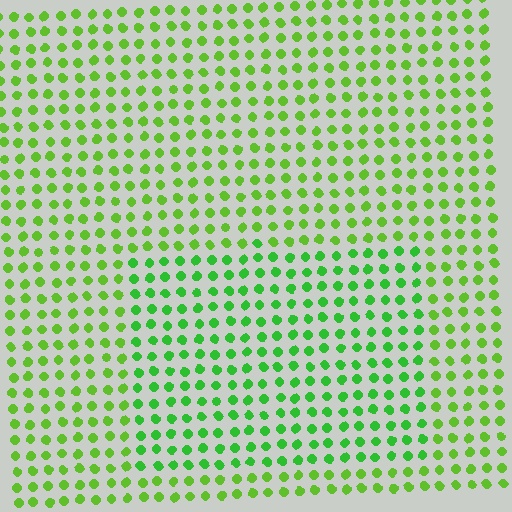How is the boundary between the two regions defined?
The boundary is defined purely by a slight shift in hue (about 23 degrees). Spacing, size, and orientation are identical on both sides.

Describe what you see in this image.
The image is filled with small lime elements in a uniform arrangement. A rectangle-shaped region is visible where the elements are tinted to a slightly different hue, forming a subtle color boundary.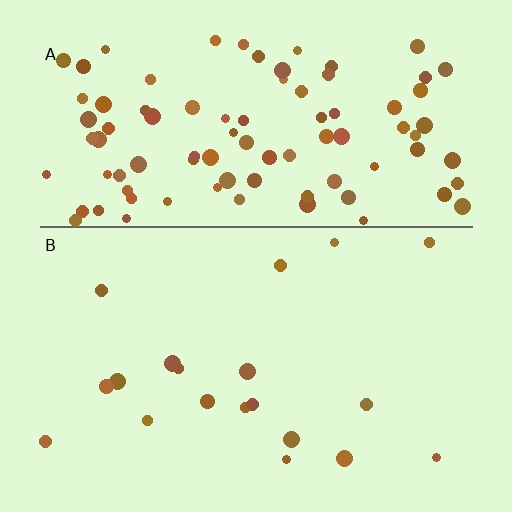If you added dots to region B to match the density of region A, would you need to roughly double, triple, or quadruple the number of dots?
Approximately quadruple.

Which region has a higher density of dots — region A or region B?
A (the top).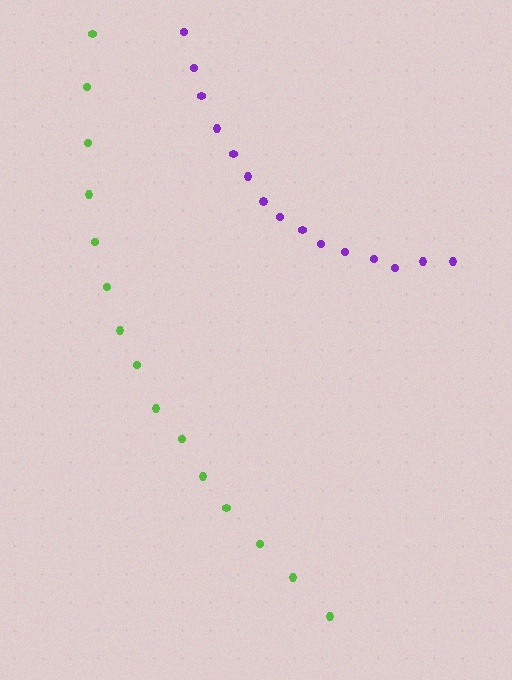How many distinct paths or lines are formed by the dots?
There are 2 distinct paths.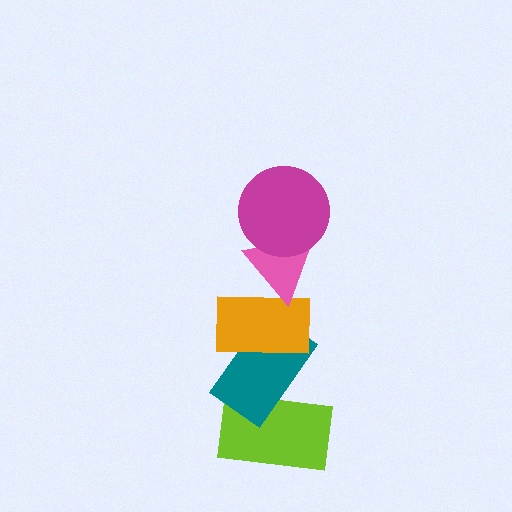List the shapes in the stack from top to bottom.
From top to bottom: the magenta circle, the pink triangle, the orange rectangle, the teal rectangle, the lime rectangle.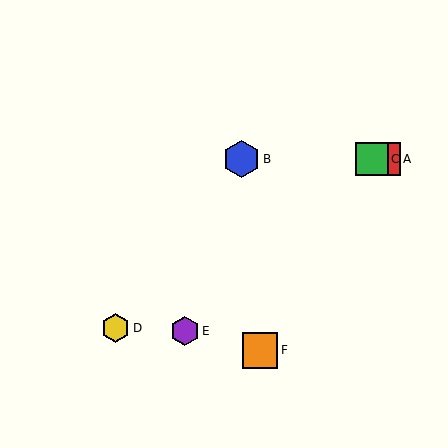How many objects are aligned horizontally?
3 objects (A, B, C) are aligned horizontally.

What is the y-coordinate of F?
Object F is at y≈350.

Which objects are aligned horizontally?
Objects A, B, C are aligned horizontally.